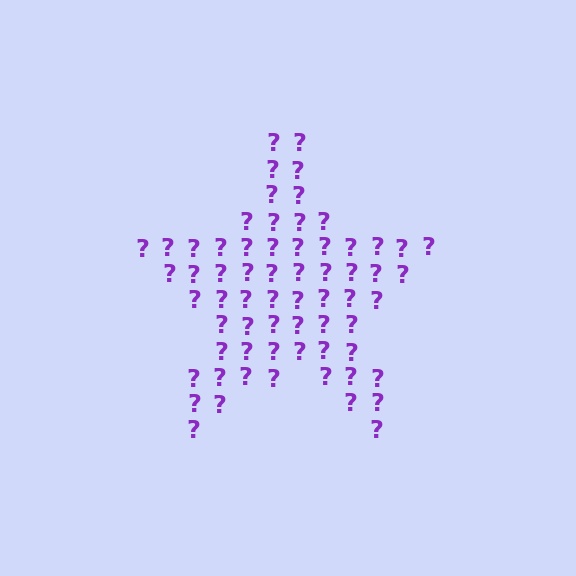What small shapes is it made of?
It is made of small question marks.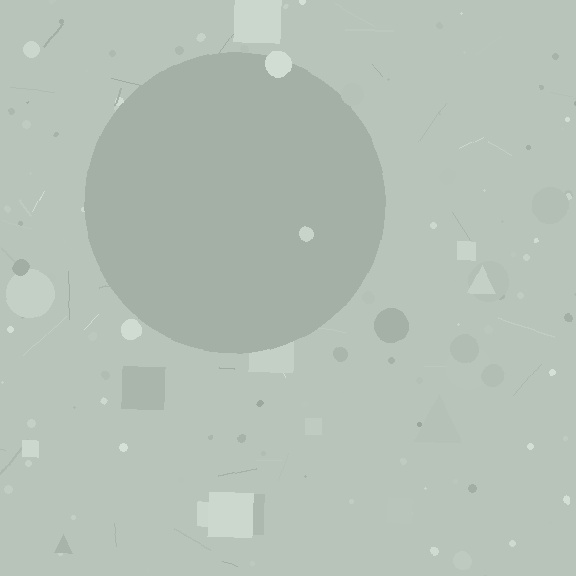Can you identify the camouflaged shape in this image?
The camouflaged shape is a circle.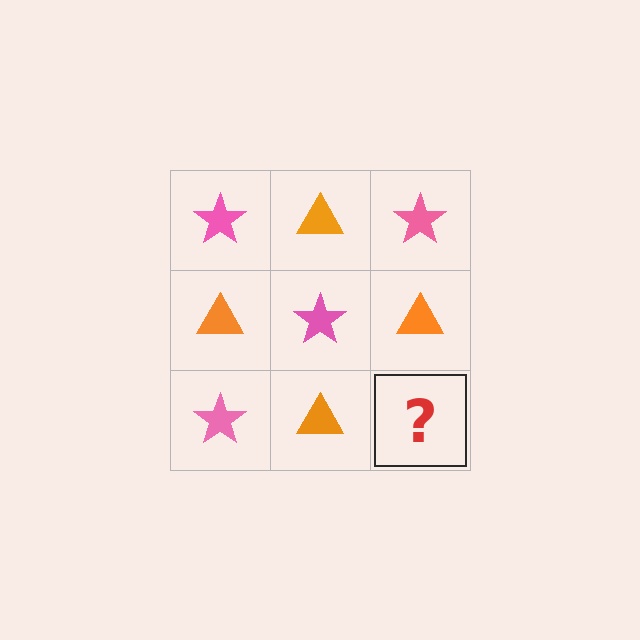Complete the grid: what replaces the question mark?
The question mark should be replaced with a pink star.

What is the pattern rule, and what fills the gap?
The rule is that it alternates pink star and orange triangle in a checkerboard pattern. The gap should be filled with a pink star.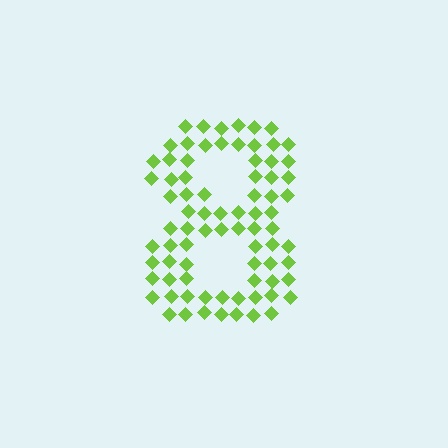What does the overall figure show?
The overall figure shows the digit 8.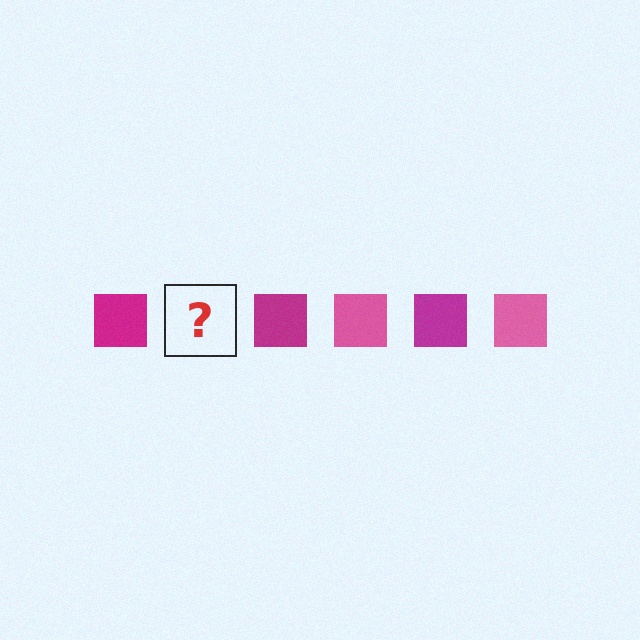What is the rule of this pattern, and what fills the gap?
The rule is that the pattern cycles through magenta, pink squares. The gap should be filled with a pink square.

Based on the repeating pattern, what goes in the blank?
The blank should be a pink square.